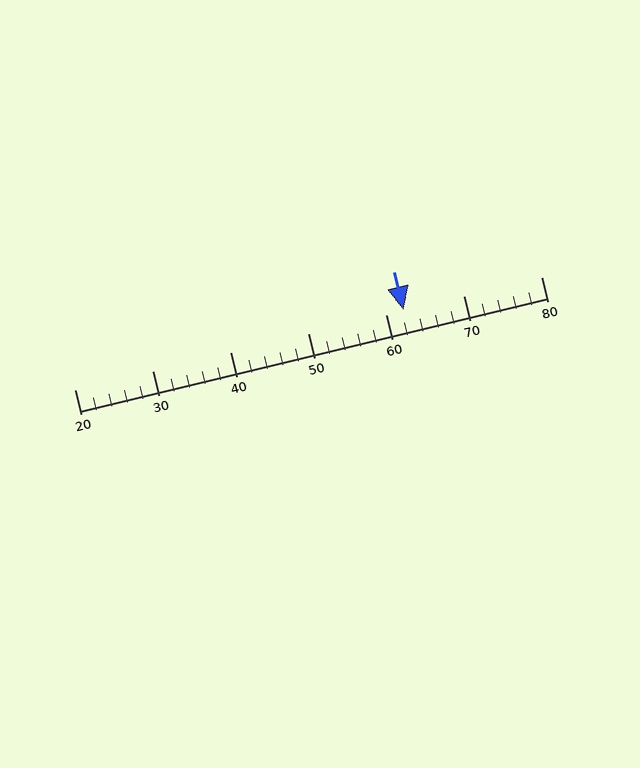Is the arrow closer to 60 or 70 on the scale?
The arrow is closer to 60.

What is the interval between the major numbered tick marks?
The major tick marks are spaced 10 units apart.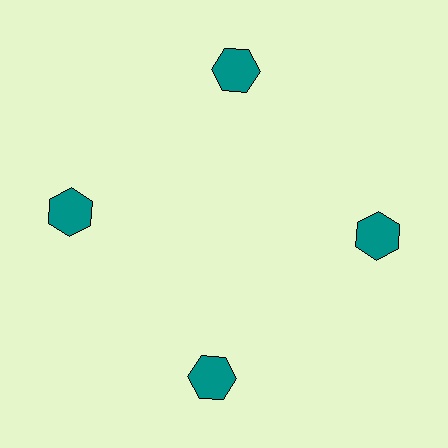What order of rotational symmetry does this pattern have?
This pattern has 4-fold rotational symmetry.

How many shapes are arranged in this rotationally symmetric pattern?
There are 4 shapes, arranged in 4 groups of 1.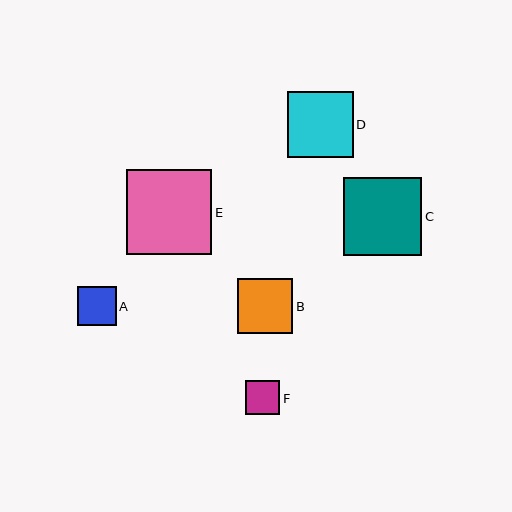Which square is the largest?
Square E is the largest with a size of approximately 85 pixels.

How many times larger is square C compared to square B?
Square C is approximately 1.4 times the size of square B.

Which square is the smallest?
Square F is the smallest with a size of approximately 34 pixels.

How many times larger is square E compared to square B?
Square E is approximately 1.5 times the size of square B.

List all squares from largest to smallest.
From largest to smallest: E, C, D, B, A, F.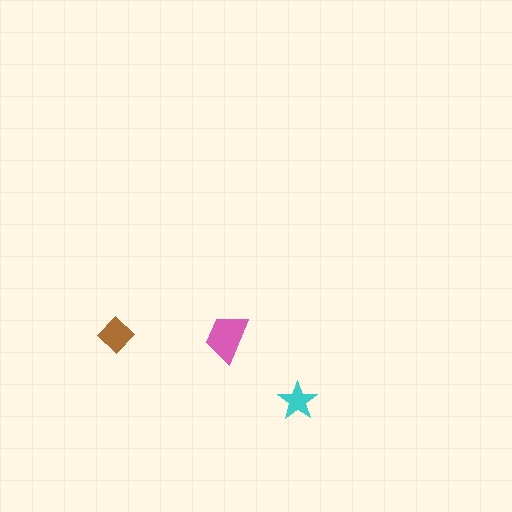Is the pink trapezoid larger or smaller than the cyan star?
Larger.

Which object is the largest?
The pink trapezoid.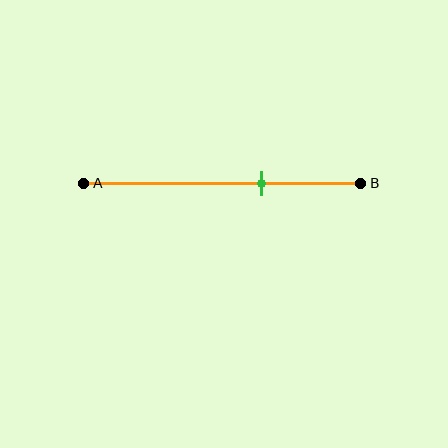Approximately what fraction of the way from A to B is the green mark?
The green mark is approximately 65% of the way from A to B.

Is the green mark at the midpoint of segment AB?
No, the mark is at about 65% from A, not at the 50% midpoint.